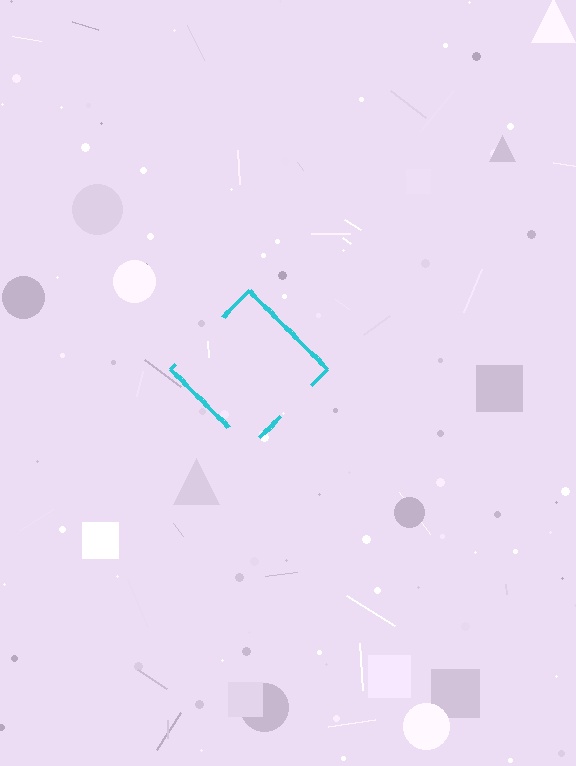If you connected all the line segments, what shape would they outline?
They would outline a diamond.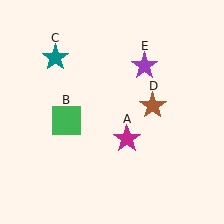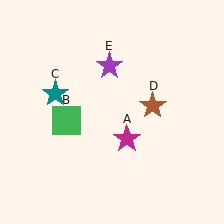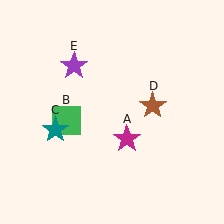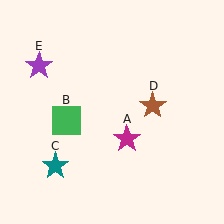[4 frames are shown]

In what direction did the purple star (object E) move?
The purple star (object E) moved left.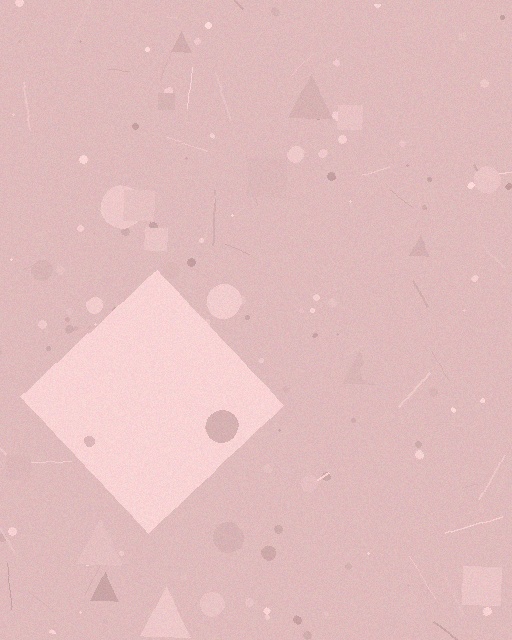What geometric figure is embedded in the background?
A diamond is embedded in the background.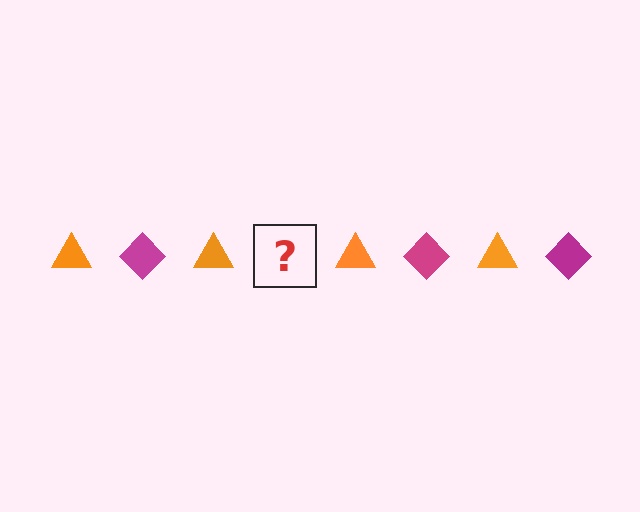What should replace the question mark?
The question mark should be replaced with a magenta diamond.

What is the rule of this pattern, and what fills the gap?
The rule is that the pattern alternates between orange triangle and magenta diamond. The gap should be filled with a magenta diamond.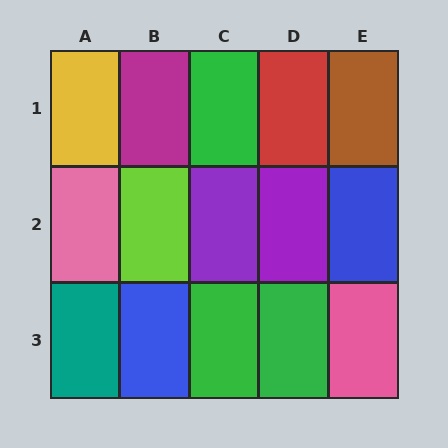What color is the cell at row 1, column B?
Magenta.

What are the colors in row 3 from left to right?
Teal, blue, green, green, pink.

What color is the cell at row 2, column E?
Blue.